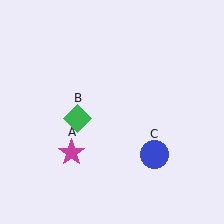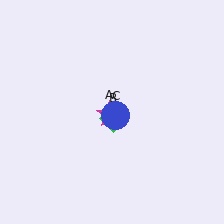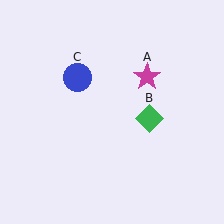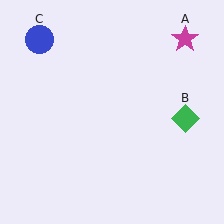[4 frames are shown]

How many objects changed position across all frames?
3 objects changed position: magenta star (object A), green diamond (object B), blue circle (object C).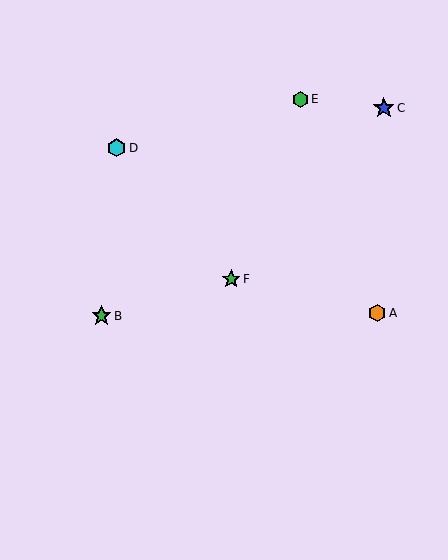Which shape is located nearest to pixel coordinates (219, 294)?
The green star (labeled F) at (231, 279) is nearest to that location.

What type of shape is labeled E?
Shape E is a green hexagon.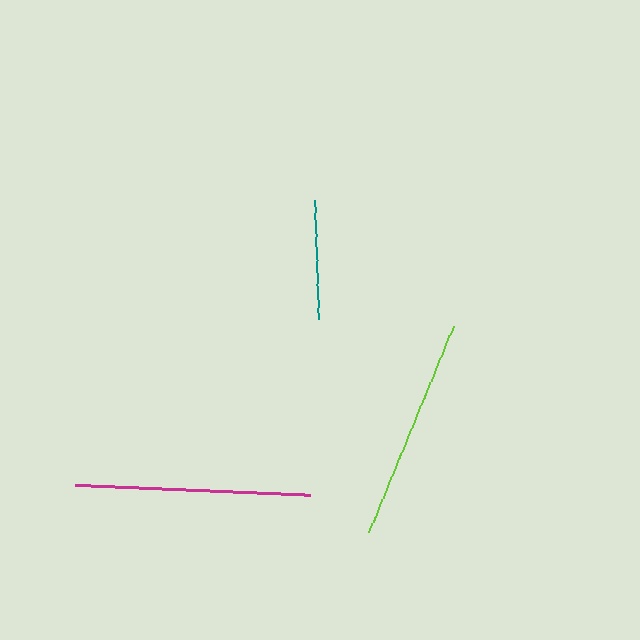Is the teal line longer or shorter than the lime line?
The lime line is longer than the teal line.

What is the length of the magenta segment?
The magenta segment is approximately 235 pixels long.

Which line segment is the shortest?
The teal line is the shortest at approximately 120 pixels.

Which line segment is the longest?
The magenta line is the longest at approximately 235 pixels.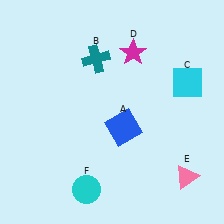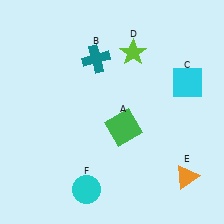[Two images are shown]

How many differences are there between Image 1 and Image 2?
There are 3 differences between the two images.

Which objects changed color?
A changed from blue to green. D changed from magenta to lime. E changed from pink to orange.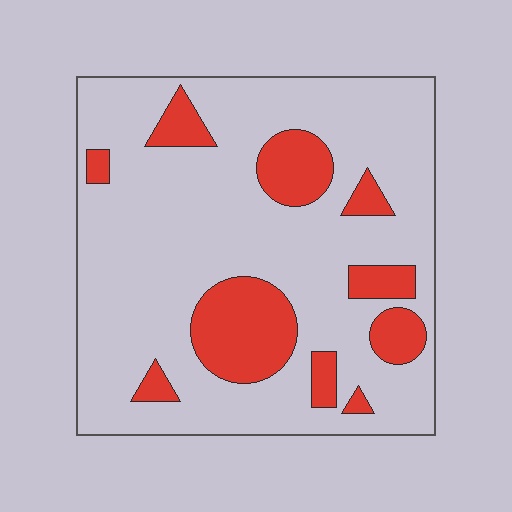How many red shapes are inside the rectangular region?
10.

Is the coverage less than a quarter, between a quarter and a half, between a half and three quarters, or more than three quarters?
Less than a quarter.